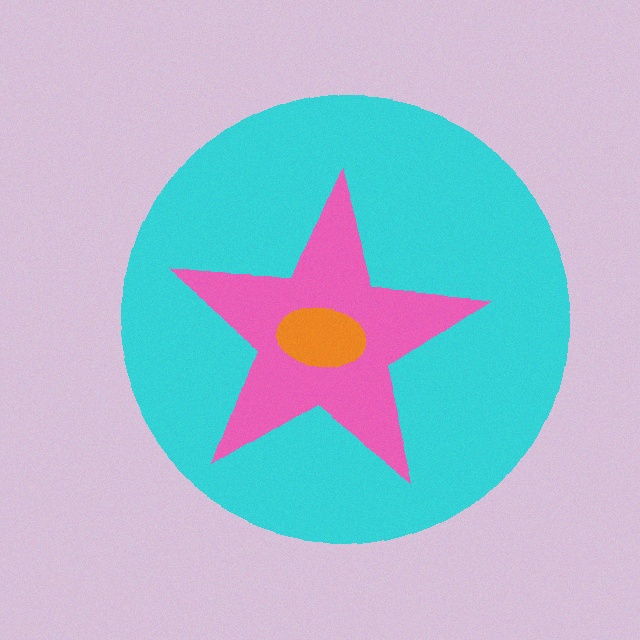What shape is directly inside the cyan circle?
The pink star.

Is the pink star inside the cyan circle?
Yes.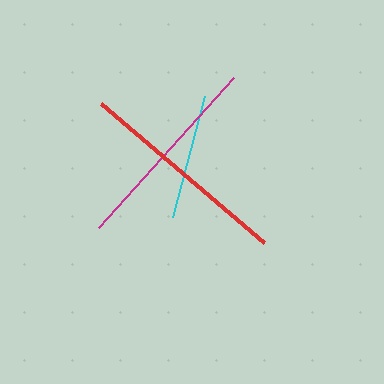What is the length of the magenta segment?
The magenta segment is approximately 202 pixels long.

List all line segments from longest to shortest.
From longest to shortest: red, magenta, cyan.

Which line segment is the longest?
The red line is the longest at approximately 215 pixels.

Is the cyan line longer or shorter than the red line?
The red line is longer than the cyan line.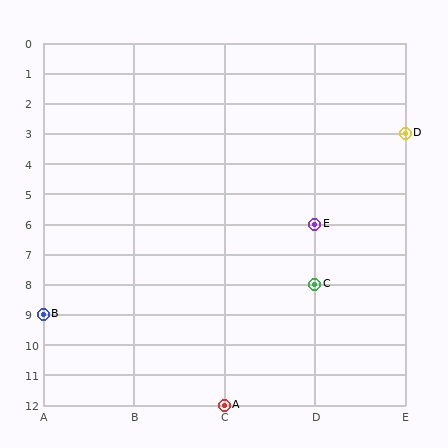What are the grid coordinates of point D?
Point D is at grid coordinates (E, 3).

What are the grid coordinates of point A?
Point A is at grid coordinates (C, 12).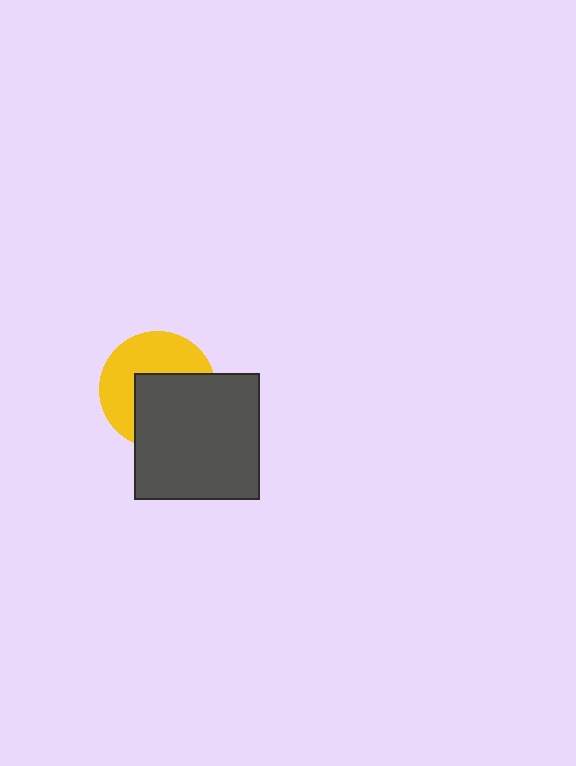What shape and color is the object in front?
The object in front is a dark gray square.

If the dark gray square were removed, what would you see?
You would see the complete yellow circle.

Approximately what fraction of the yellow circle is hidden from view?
Roughly 50% of the yellow circle is hidden behind the dark gray square.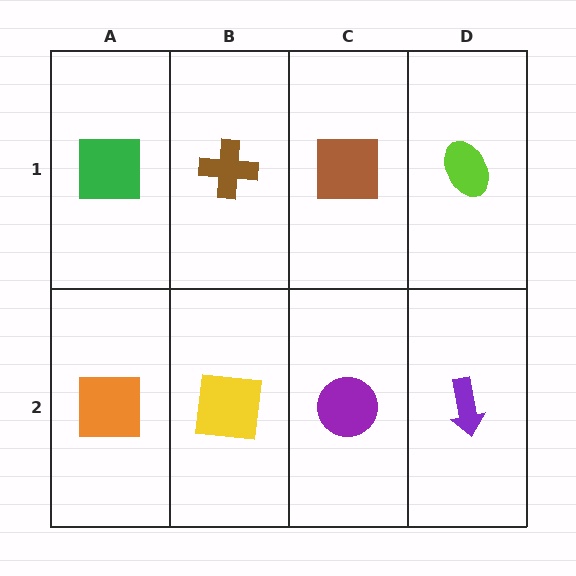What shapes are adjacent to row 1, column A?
An orange square (row 2, column A), a brown cross (row 1, column B).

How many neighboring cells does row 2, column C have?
3.